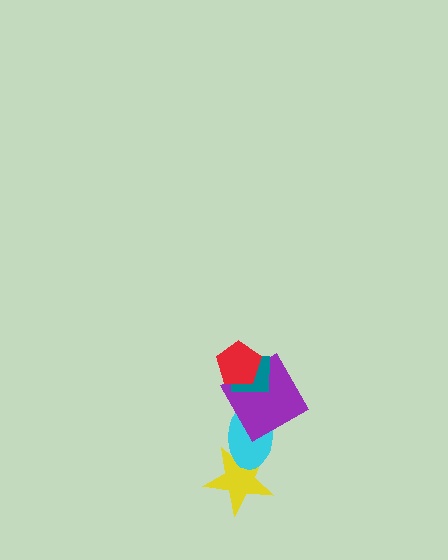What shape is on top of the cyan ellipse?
The purple square is on top of the cyan ellipse.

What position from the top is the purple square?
The purple square is 3rd from the top.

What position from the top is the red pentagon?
The red pentagon is 1st from the top.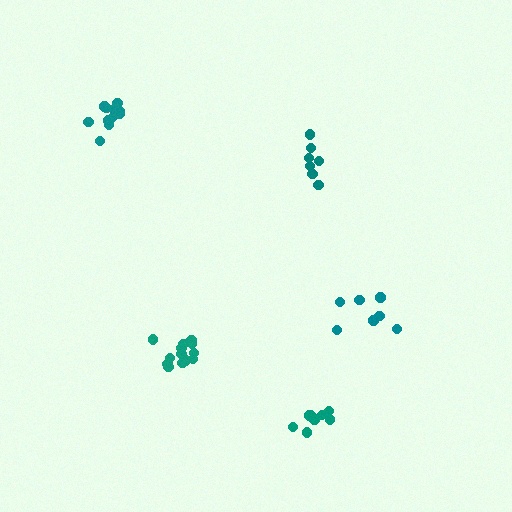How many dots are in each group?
Group 1: 7 dots, Group 2: 13 dots, Group 3: 7 dots, Group 4: 11 dots, Group 5: 8 dots (46 total).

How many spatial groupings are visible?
There are 5 spatial groupings.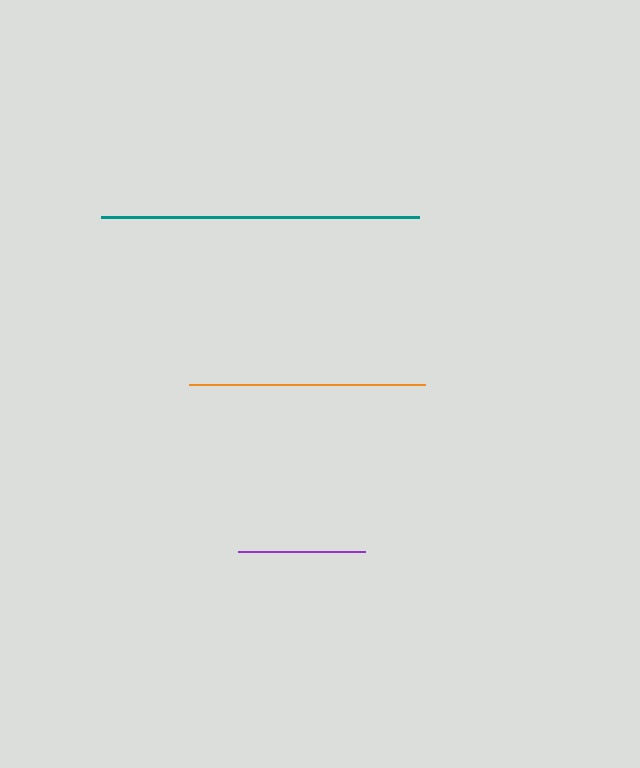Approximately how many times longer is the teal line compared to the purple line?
The teal line is approximately 2.5 times the length of the purple line.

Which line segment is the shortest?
The purple line is the shortest at approximately 128 pixels.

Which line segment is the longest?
The teal line is the longest at approximately 317 pixels.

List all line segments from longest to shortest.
From longest to shortest: teal, orange, purple.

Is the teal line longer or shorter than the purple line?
The teal line is longer than the purple line.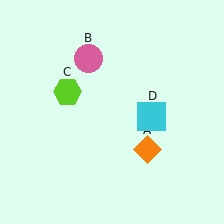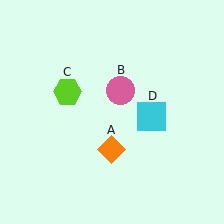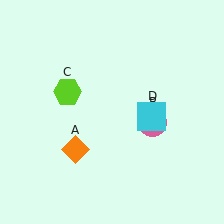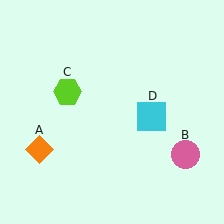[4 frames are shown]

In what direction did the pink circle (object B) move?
The pink circle (object B) moved down and to the right.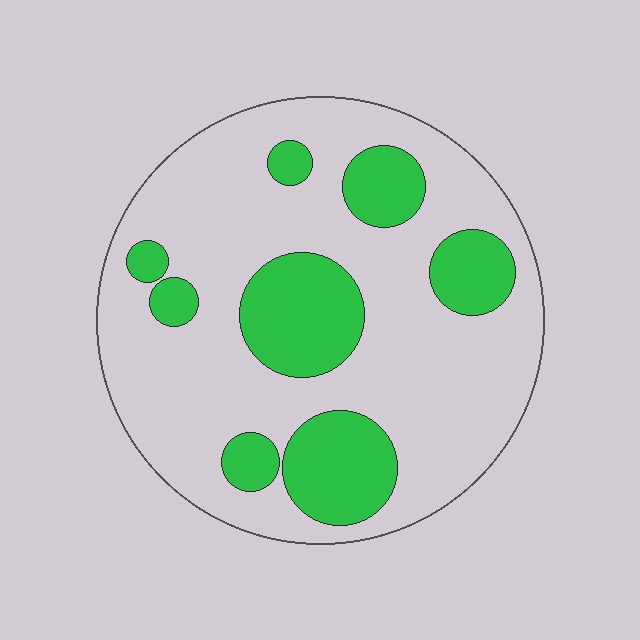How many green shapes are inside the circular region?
8.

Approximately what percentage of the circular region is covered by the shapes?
Approximately 25%.